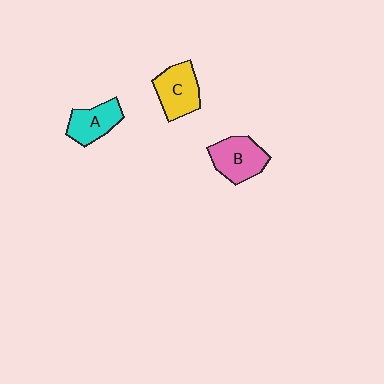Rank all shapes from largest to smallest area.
From largest to smallest: B (pink), C (yellow), A (cyan).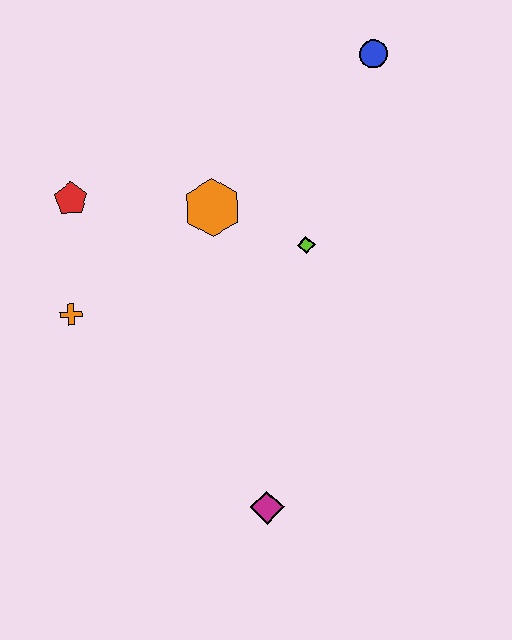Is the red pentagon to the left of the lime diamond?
Yes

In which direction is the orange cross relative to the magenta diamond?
The orange cross is above the magenta diamond.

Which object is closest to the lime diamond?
The orange hexagon is closest to the lime diamond.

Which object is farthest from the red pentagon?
The magenta diamond is farthest from the red pentagon.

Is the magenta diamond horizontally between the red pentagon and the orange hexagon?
No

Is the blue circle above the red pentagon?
Yes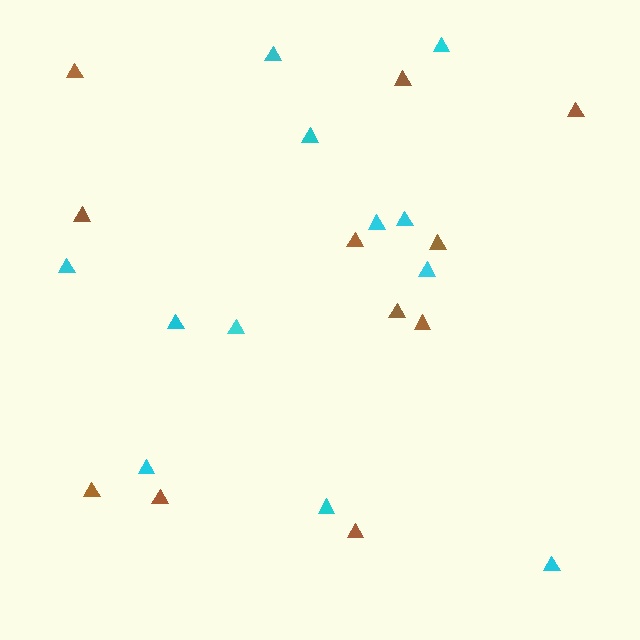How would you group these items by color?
There are 2 groups: one group of brown triangles (11) and one group of cyan triangles (12).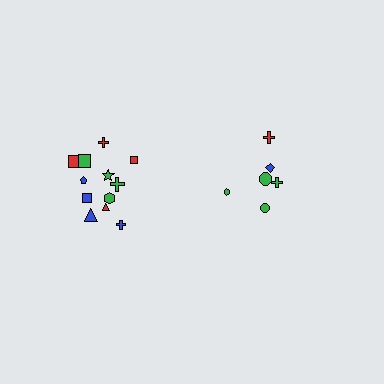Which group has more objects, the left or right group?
The left group.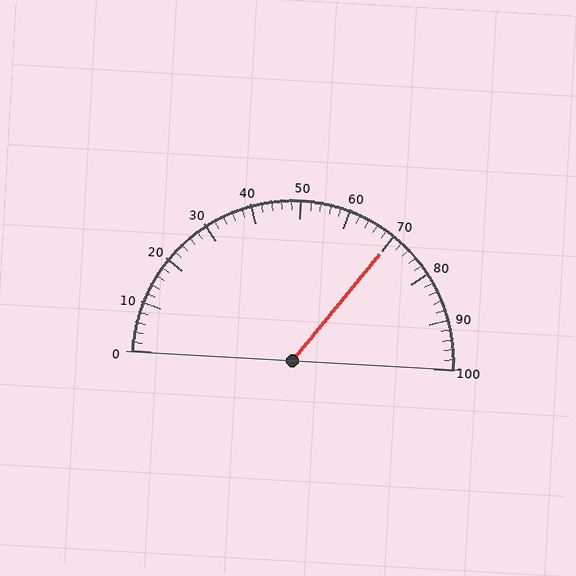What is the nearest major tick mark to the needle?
The nearest major tick mark is 70.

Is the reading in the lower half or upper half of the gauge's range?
The reading is in the upper half of the range (0 to 100).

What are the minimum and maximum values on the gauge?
The gauge ranges from 0 to 100.